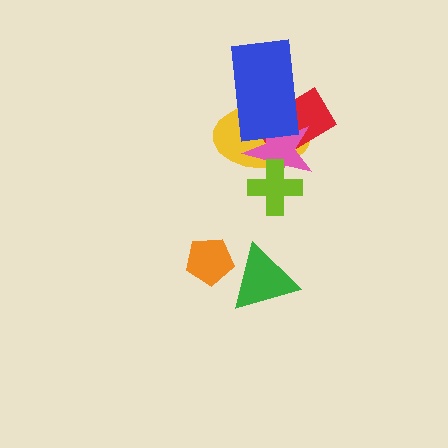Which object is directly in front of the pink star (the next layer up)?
The blue rectangle is directly in front of the pink star.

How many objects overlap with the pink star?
4 objects overlap with the pink star.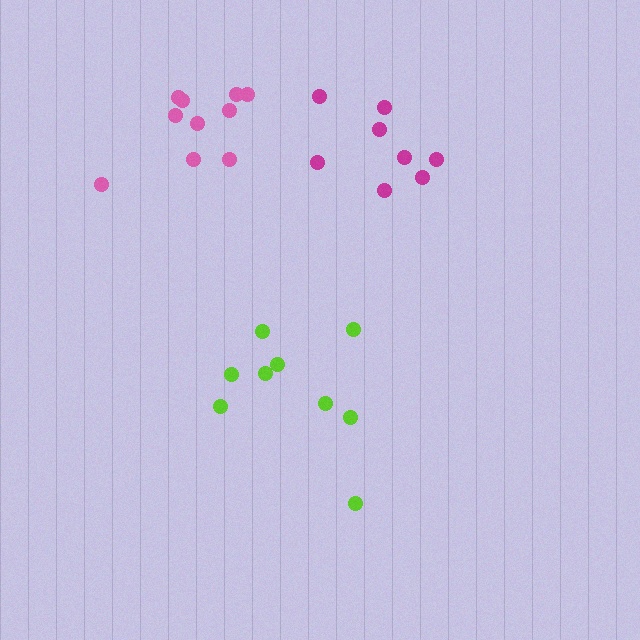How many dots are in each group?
Group 1: 8 dots, Group 2: 9 dots, Group 3: 10 dots (27 total).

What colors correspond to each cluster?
The clusters are colored: magenta, lime, pink.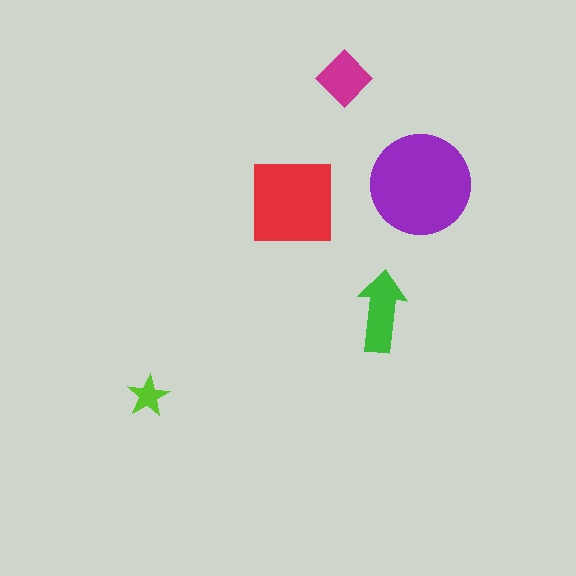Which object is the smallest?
The lime star.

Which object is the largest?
The purple circle.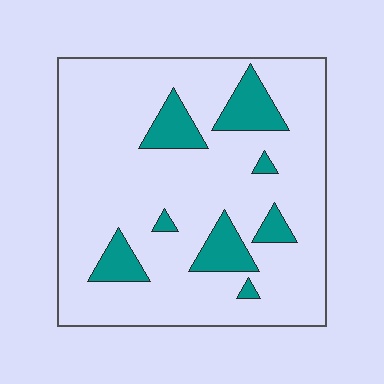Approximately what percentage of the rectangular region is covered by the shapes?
Approximately 15%.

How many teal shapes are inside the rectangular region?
8.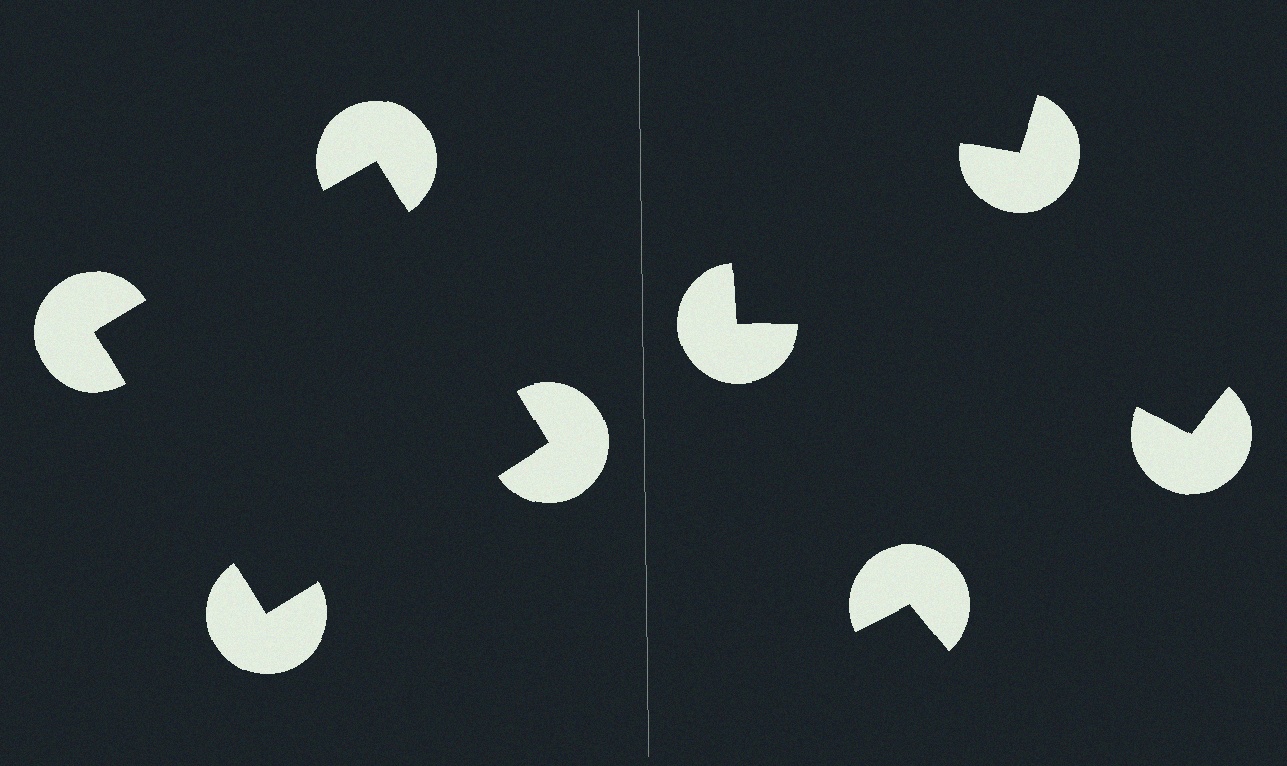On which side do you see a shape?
An illusory square appears on the left side. On the right side the wedge cuts are rotated, so no coherent shape forms.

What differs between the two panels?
The pac-man discs are positioned identically on both sides; only the wedge orientations differ. On the left they align to a square; on the right they are misaligned.